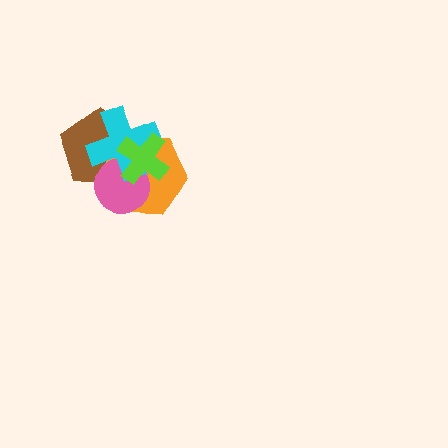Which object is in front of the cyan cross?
The lime cross is in front of the cyan cross.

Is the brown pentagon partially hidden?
Yes, it is partially covered by another shape.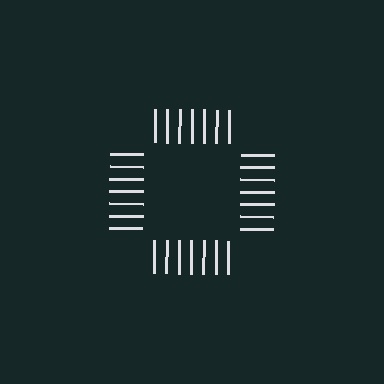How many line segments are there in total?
28 — 7 along each of the 4 edges.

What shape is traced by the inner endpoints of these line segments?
An illusory square — the line segments terminate on its edges but no continuous stroke is drawn.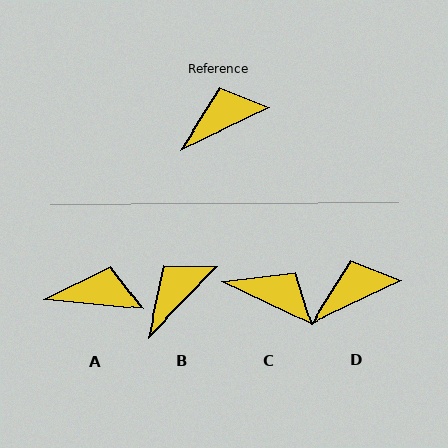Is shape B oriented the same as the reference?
No, it is off by about 20 degrees.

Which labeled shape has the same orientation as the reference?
D.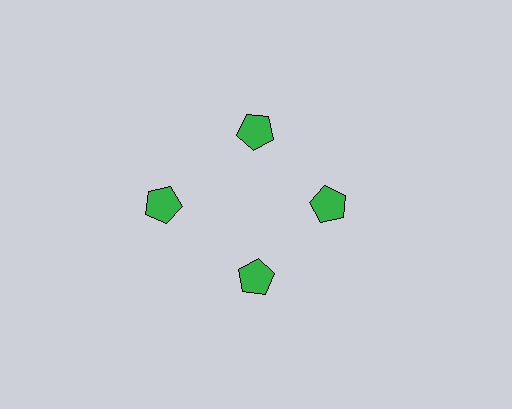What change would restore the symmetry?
The symmetry would be restored by moving it inward, back onto the ring so that all 4 pentagons sit at equal angles and equal distance from the center.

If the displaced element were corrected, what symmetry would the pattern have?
It would have 4-fold rotational symmetry — the pattern would map onto itself every 90 degrees.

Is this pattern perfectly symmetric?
No. The 4 green pentagons are arranged in a ring, but one element near the 9 o'clock position is pushed outward from the center, breaking the 4-fold rotational symmetry.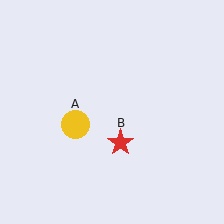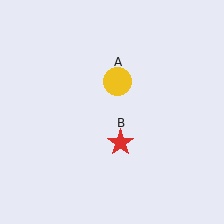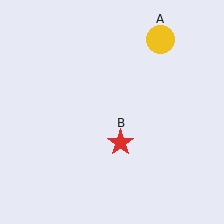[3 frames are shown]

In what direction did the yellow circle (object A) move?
The yellow circle (object A) moved up and to the right.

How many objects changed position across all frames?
1 object changed position: yellow circle (object A).